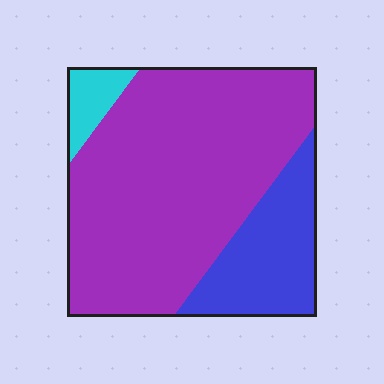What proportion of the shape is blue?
Blue covers 22% of the shape.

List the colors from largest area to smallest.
From largest to smallest: purple, blue, cyan.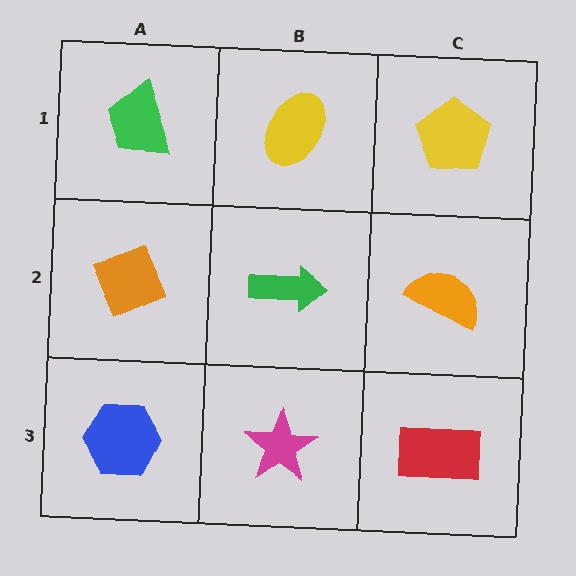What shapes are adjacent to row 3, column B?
A green arrow (row 2, column B), a blue hexagon (row 3, column A), a red rectangle (row 3, column C).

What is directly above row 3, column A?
An orange diamond.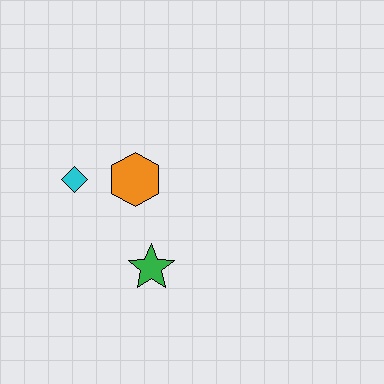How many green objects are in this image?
There is 1 green object.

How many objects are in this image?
There are 3 objects.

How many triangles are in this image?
There are no triangles.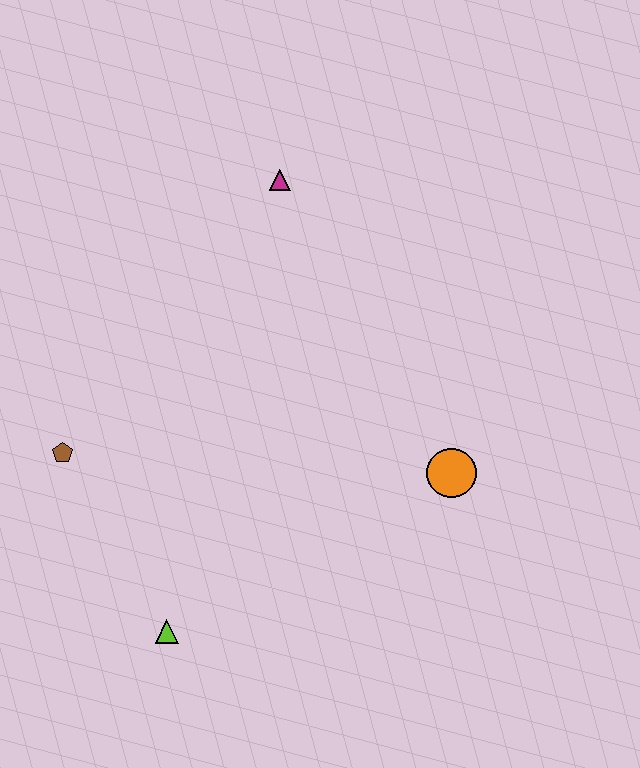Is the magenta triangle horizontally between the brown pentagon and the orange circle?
Yes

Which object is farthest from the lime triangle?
The magenta triangle is farthest from the lime triangle.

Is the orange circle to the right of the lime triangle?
Yes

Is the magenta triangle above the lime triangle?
Yes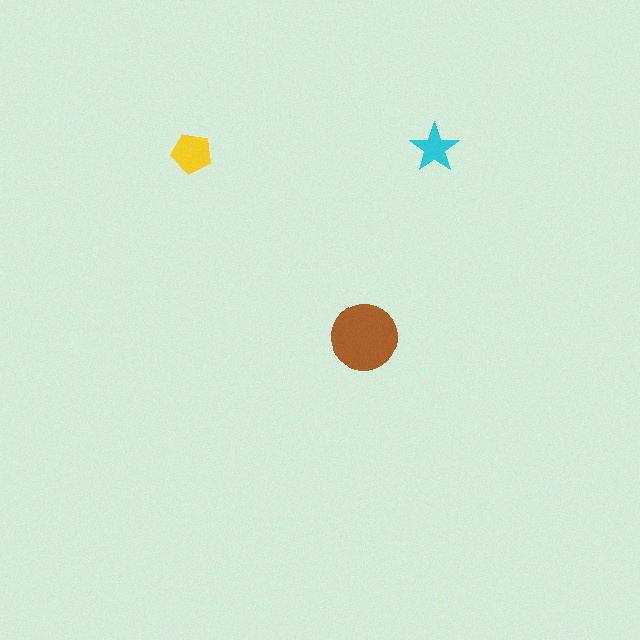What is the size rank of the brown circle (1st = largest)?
1st.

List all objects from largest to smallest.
The brown circle, the yellow pentagon, the cyan star.